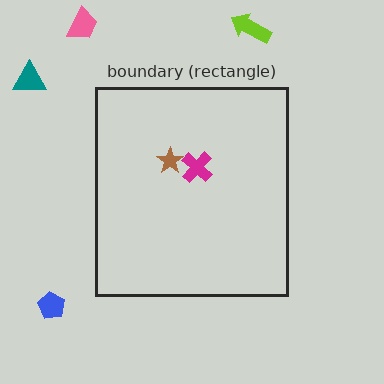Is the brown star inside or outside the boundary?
Inside.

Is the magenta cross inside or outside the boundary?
Inside.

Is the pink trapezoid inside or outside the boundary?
Outside.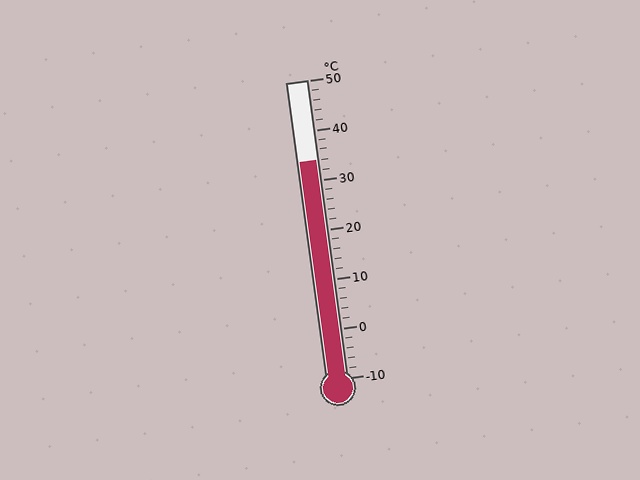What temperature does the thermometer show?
The thermometer shows approximately 34°C.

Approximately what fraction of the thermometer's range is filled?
The thermometer is filled to approximately 75% of its range.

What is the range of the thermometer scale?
The thermometer scale ranges from -10°C to 50°C.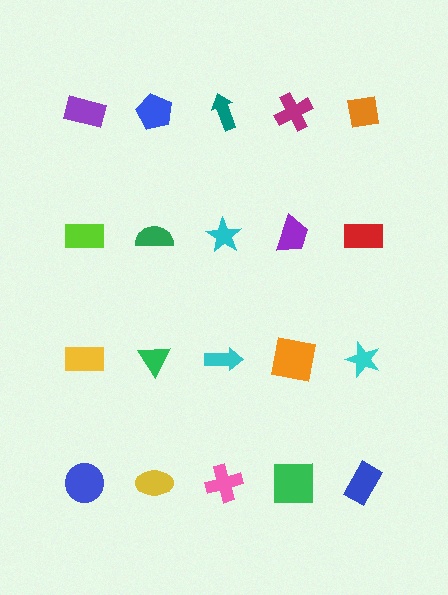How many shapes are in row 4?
5 shapes.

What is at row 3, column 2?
A green triangle.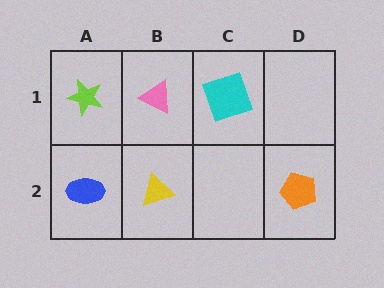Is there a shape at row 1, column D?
No, that cell is empty.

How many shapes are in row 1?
3 shapes.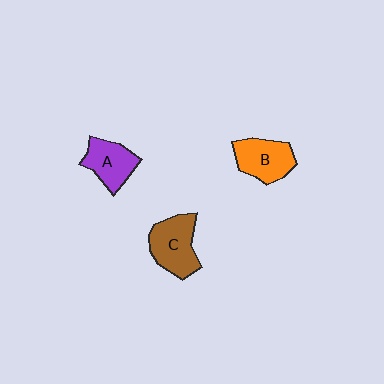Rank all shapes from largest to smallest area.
From largest to smallest: C (brown), B (orange), A (purple).